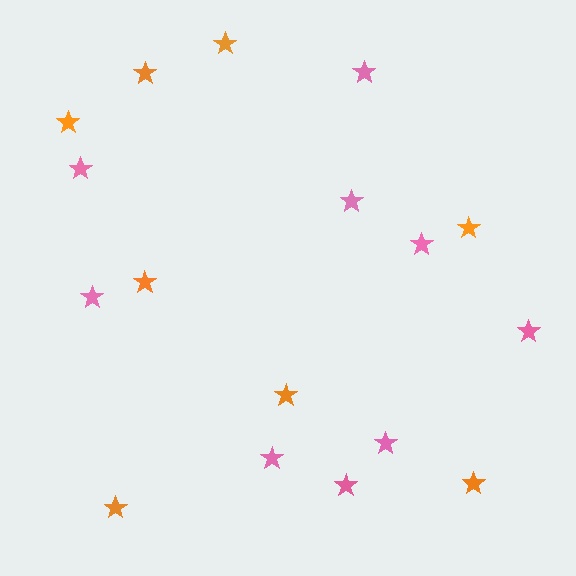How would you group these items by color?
There are 2 groups: one group of pink stars (9) and one group of orange stars (8).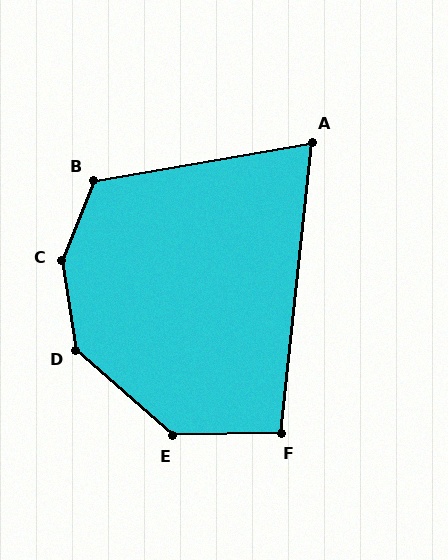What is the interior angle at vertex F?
Approximately 97 degrees (obtuse).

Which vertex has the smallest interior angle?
A, at approximately 74 degrees.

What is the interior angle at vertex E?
Approximately 137 degrees (obtuse).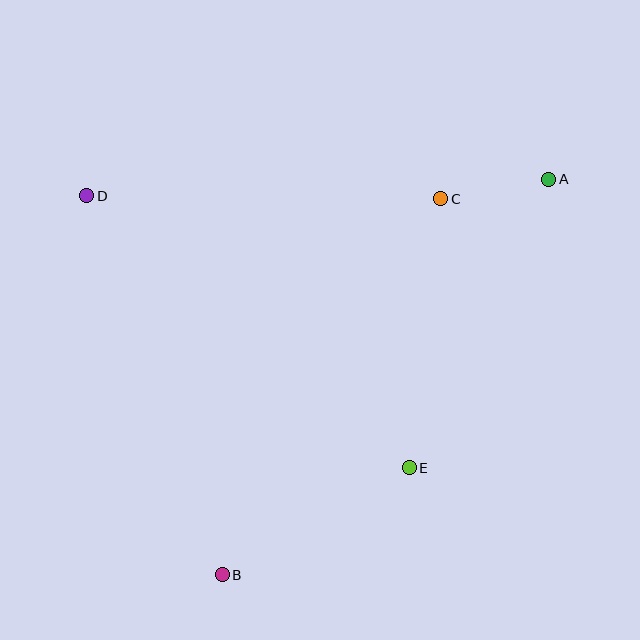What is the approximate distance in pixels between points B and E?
The distance between B and E is approximately 216 pixels.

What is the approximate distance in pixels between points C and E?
The distance between C and E is approximately 271 pixels.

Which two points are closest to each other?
Points A and C are closest to each other.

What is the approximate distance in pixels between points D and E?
The distance between D and E is approximately 422 pixels.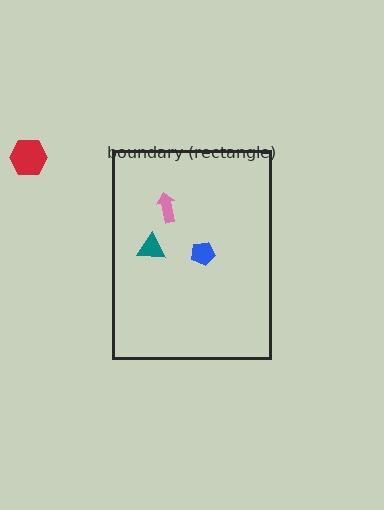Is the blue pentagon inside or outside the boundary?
Inside.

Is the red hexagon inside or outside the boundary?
Outside.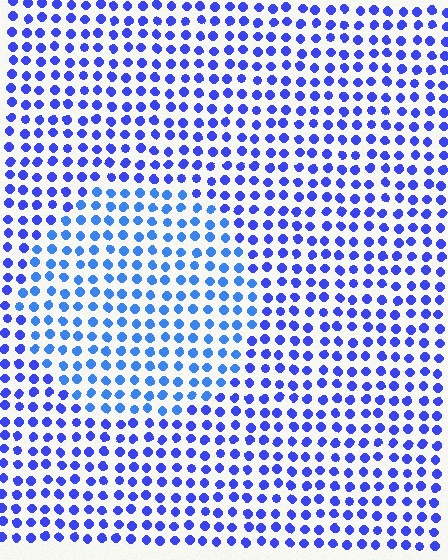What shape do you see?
I see a circle.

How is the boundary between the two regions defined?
The boundary is defined purely by a slight shift in hue (about 22 degrees). Spacing, size, and orientation are identical on both sides.